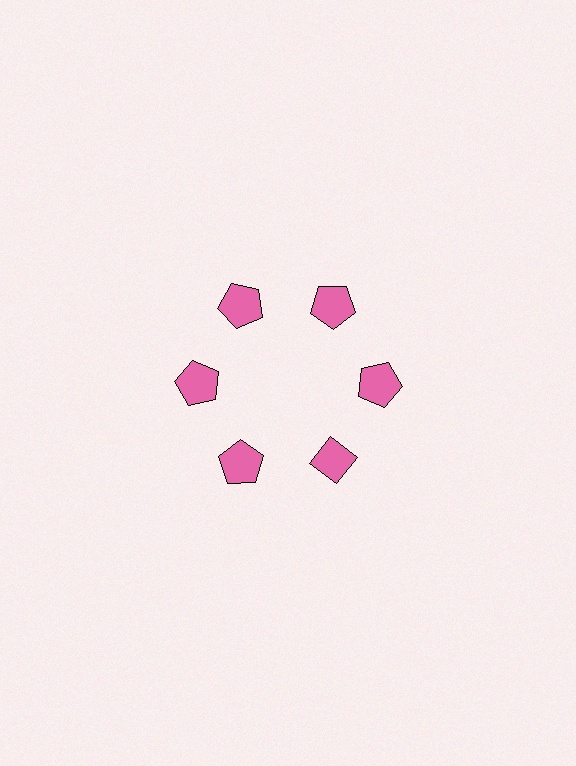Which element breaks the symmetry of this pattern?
The pink diamond at roughly the 5 o'clock position breaks the symmetry. All other shapes are pink pentagons.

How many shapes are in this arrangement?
There are 6 shapes arranged in a ring pattern.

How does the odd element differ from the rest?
It has a different shape: diamond instead of pentagon.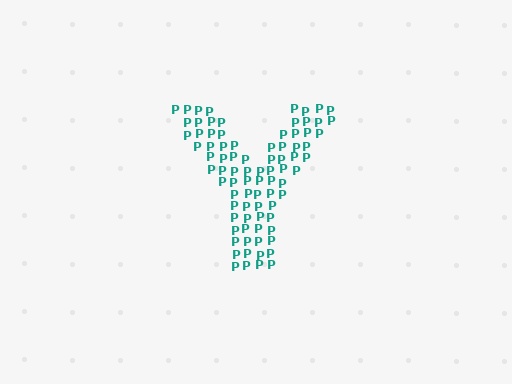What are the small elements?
The small elements are letter P's.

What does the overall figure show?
The overall figure shows the letter Y.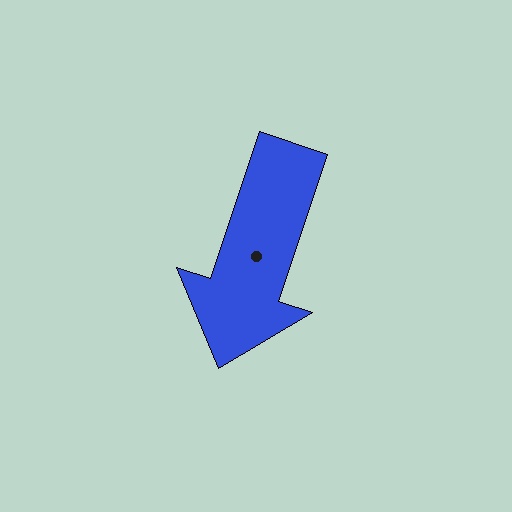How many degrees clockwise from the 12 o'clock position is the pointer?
Approximately 199 degrees.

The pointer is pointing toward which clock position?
Roughly 7 o'clock.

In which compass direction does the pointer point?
South.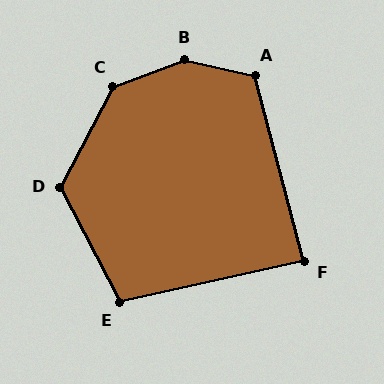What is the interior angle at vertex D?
Approximately 125 degrees (obtuse).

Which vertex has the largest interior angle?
B, at approximately 147 degrees.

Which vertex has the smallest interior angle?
F, at approximately 88 degrees.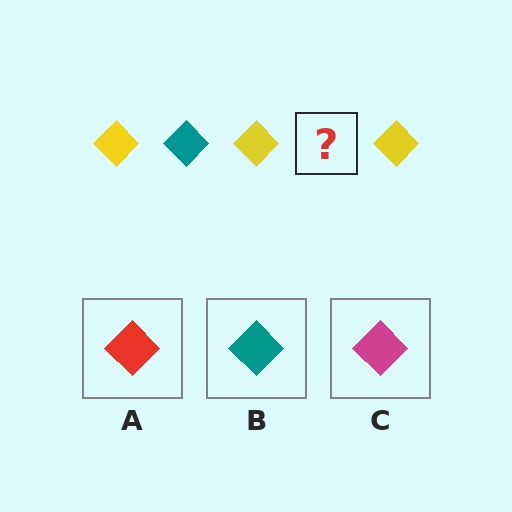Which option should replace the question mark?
Option B.